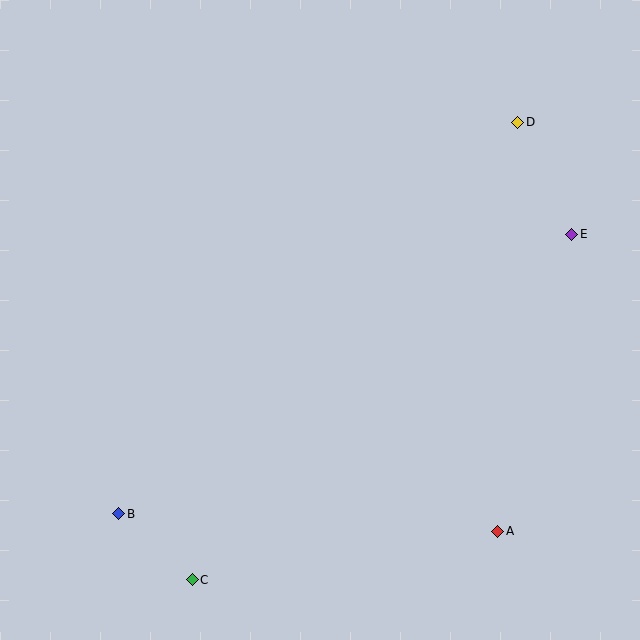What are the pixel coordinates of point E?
Point E is at (572, 234).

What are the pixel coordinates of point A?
Point A is at (498, 531).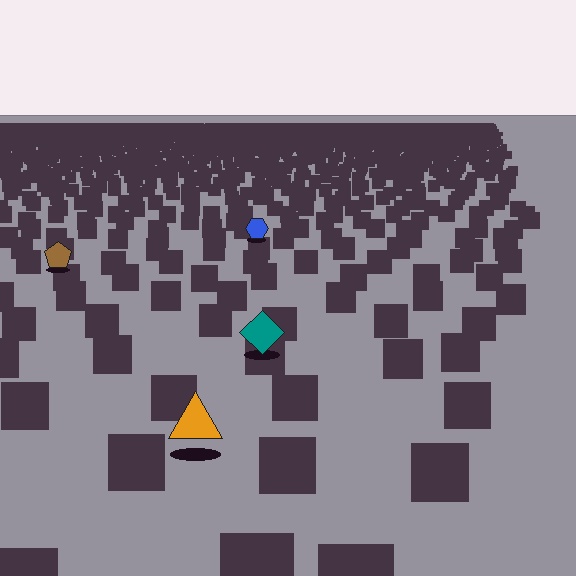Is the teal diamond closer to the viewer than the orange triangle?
No. The orange triangle is closer — you can tell from the texture gradient: the ground texture is coarser near it.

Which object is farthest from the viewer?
The blue hexagon is farthest from the viewer. It appears smaller and the ground texture around it is denser.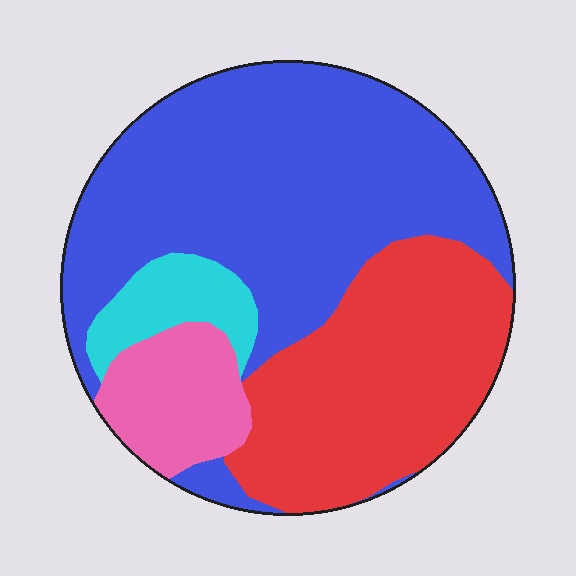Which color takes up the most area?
Blue, at roughly 50%.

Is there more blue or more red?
Blue.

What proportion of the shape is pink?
Pink takes up about one tenth (1/10) of the shape.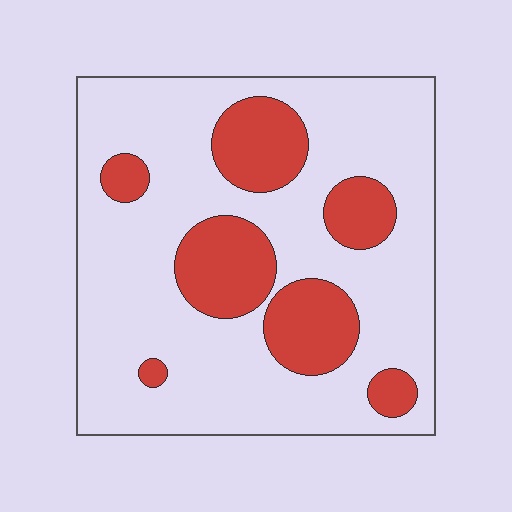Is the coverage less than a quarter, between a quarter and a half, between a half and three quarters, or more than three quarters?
Less than a quarter.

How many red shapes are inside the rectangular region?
7.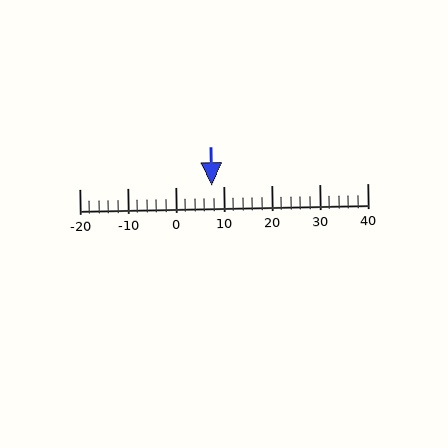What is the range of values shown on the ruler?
The ruler shows values from -20 to 40.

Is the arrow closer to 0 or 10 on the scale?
The arrow is closer to 10.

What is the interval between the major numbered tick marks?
The major tick marks are spaced 10 units apart.